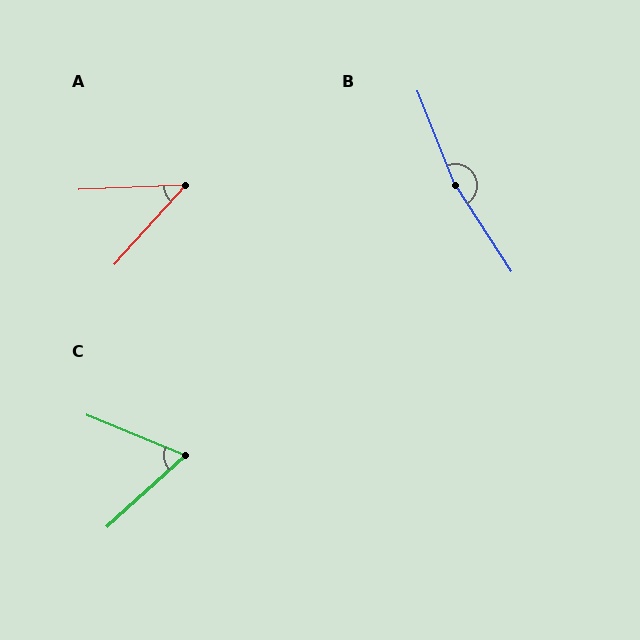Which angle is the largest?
B, at approximately 169 degrees.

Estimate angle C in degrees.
Approximately 65 degrees.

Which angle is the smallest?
A, at approximately 46 degrees.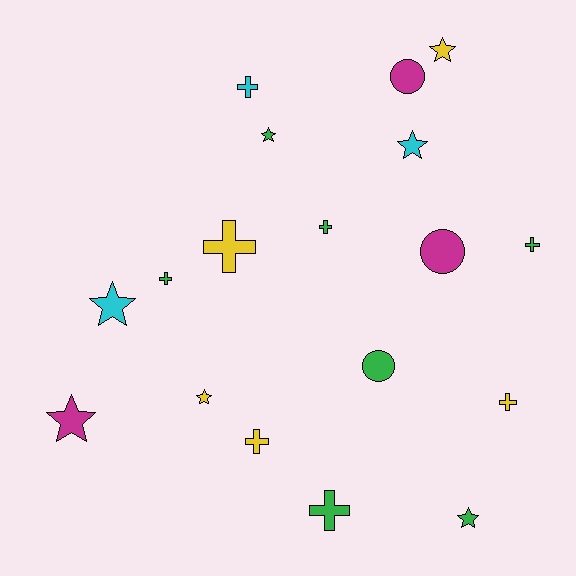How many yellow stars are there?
There are 2 yellow stars.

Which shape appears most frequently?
Cross, with 8 objects.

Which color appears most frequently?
Green, with 7 objects.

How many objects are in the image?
There are 18 objects.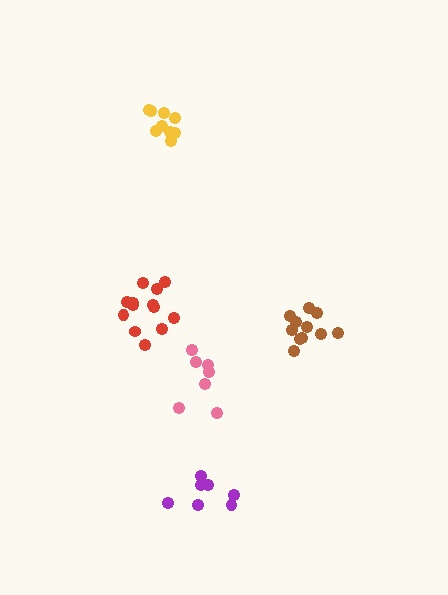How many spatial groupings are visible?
There are 5 spatial groupings.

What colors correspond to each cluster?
The clusters are colored: brown, purple, yellow, red, pink.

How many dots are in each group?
Group 1: 11 dots, Group 2: 7 dots, Group 3: 9 dots, Group 4: 13 dots, Group 5: 7 dots (47 total).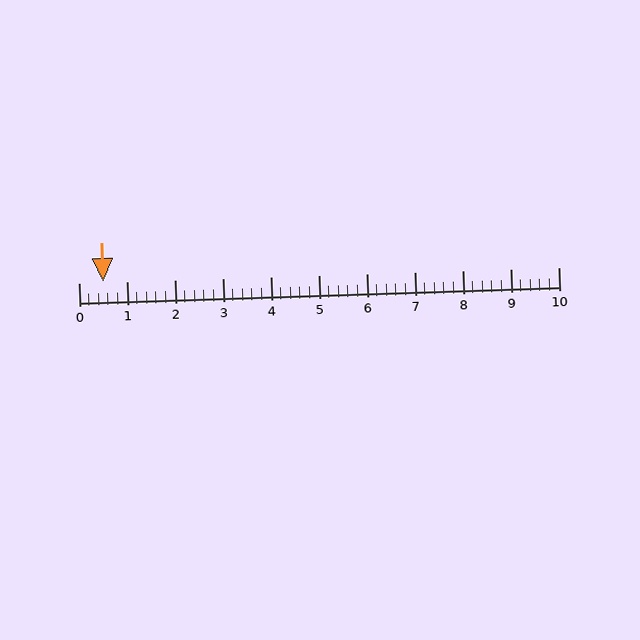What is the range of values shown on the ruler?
The ruler shows values from 0 to 10.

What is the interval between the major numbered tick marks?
The major tick marks are spaced 1 units apart.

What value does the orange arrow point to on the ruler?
The orange arrow points to approximately 0.5.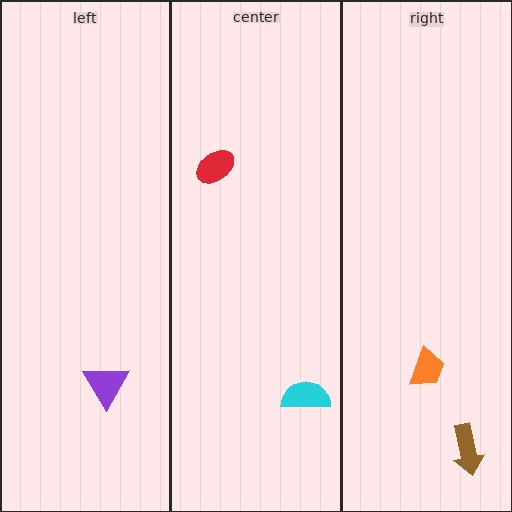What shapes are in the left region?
The purple triangle.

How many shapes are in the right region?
2.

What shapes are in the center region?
The cyan semicircle, the red ellipse.